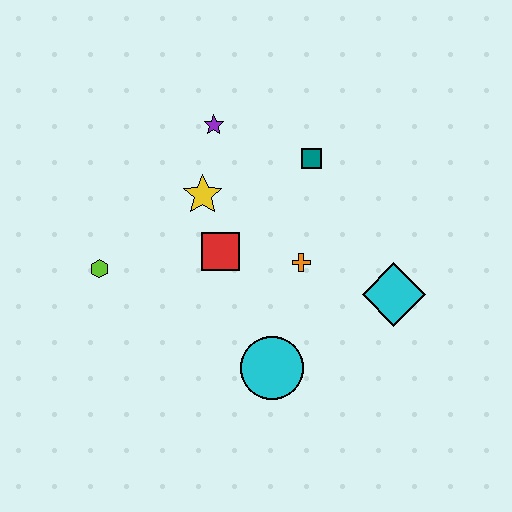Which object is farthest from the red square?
The cyan diamond is farthest from the red square.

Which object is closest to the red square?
The yellow star is closest to the red square.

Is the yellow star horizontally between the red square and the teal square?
No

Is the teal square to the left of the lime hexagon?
No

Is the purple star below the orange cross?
No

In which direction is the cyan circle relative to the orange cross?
The cyan circle is below the orange cross.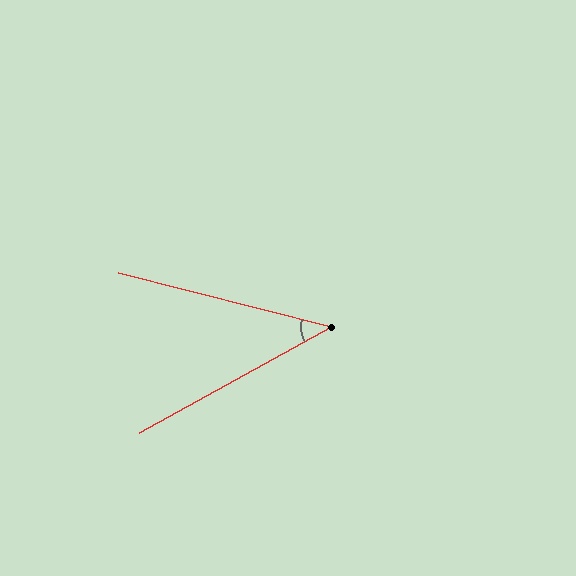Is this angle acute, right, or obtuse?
It is acute.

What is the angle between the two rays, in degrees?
Approximately 43 degrees.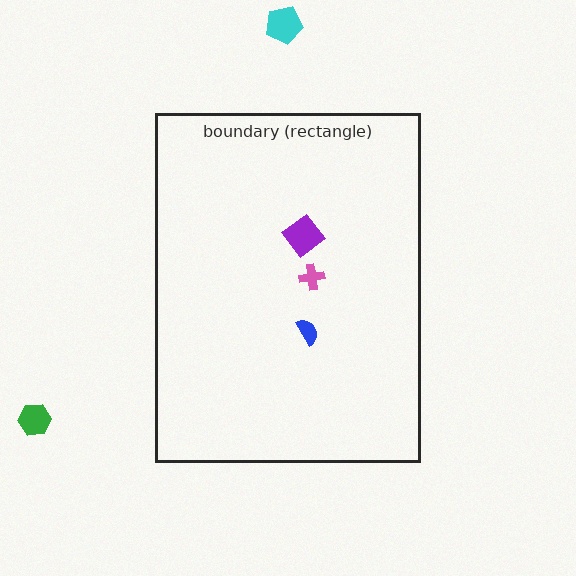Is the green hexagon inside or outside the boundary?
Outside.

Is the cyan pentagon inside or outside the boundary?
Outside.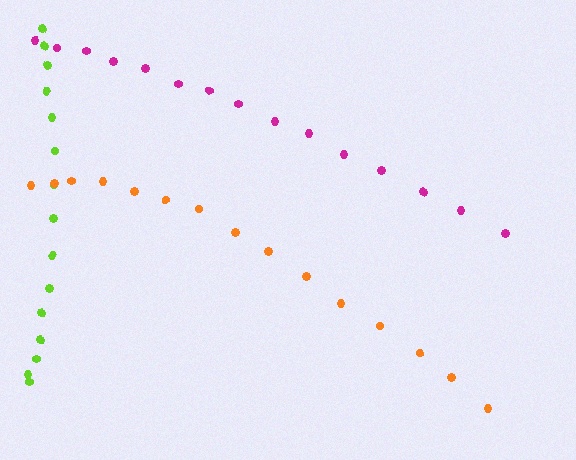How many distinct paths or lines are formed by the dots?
There are 3 distinct paths.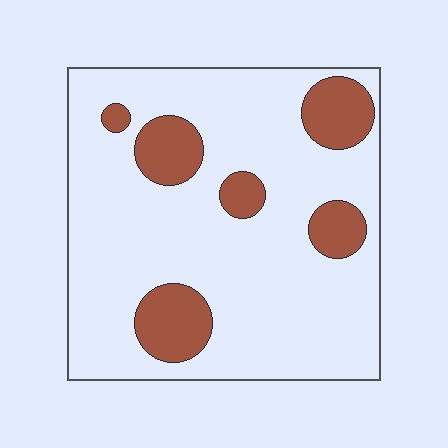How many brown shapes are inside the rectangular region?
6.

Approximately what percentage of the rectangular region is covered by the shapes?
Approximately 20%.